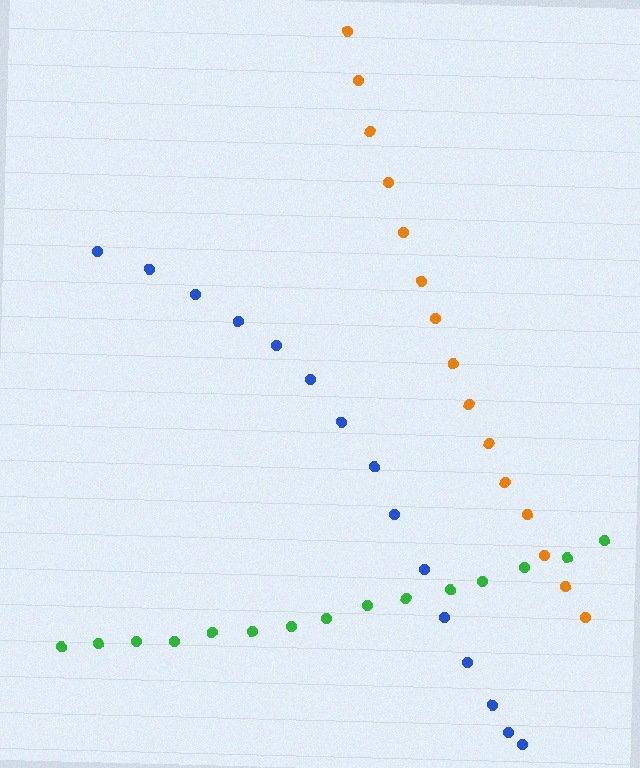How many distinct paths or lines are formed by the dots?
There are 3 distinct paths.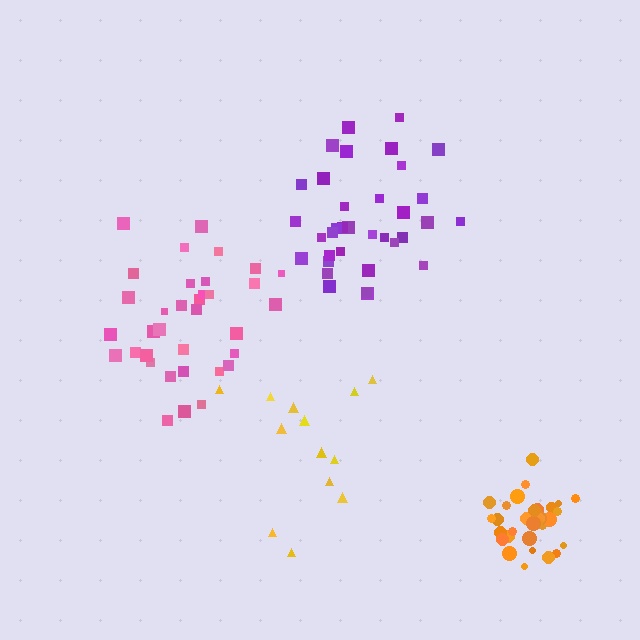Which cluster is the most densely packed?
Orange.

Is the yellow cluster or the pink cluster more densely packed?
Pink.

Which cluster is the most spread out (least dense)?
Yellow.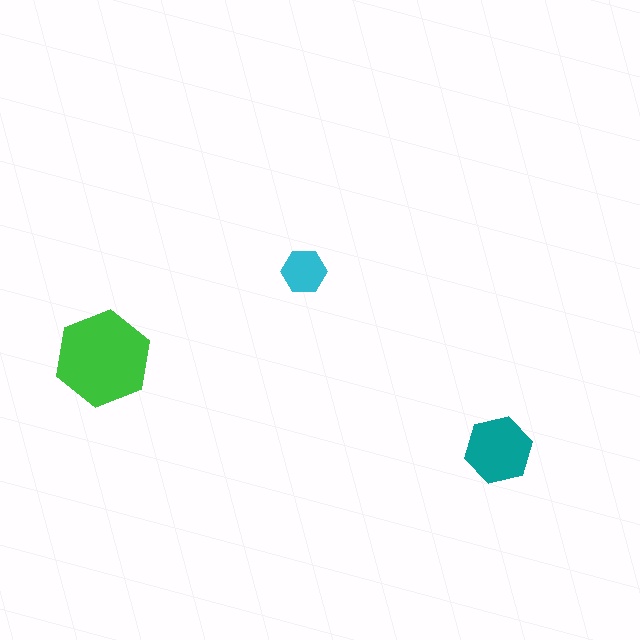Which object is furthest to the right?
The teal hexagon is rightmost.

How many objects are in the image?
There are 3 objects in the image.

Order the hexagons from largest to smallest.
the green one, the teal one, the cyan one.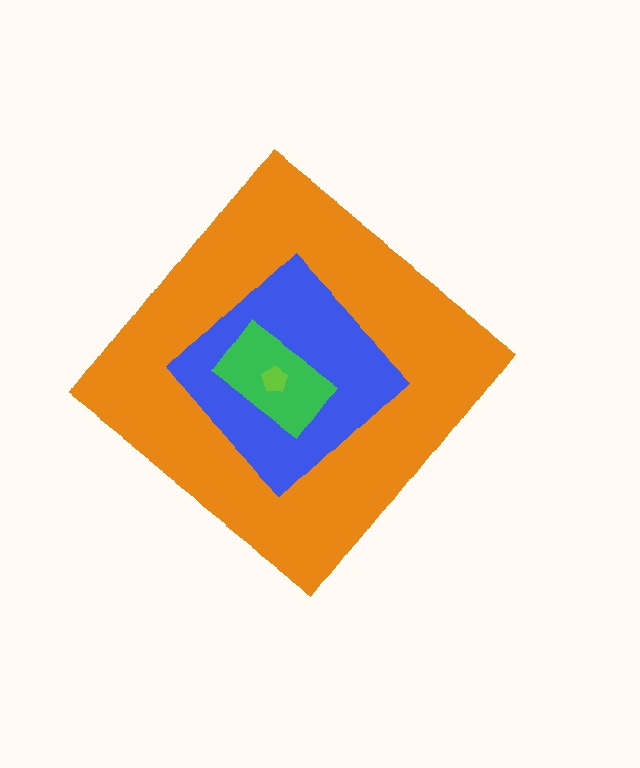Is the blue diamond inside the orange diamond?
Yes.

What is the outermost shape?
The orange diamond.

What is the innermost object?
The lime pentagon.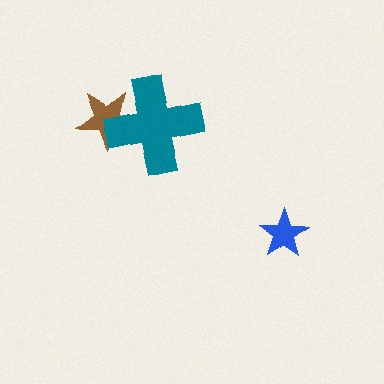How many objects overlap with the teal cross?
1 object overlaps with the teal cross.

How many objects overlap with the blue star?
0 objects overlap with the blue star.